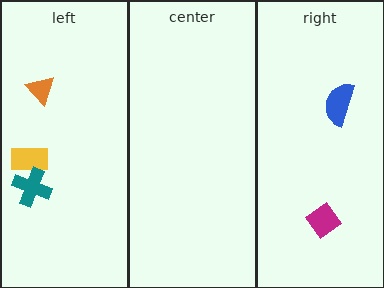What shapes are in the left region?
The yellow rectangle, the teal cross, the orange triangle.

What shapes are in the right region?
The blue semicircle, the magenta diamond.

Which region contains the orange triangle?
The left region.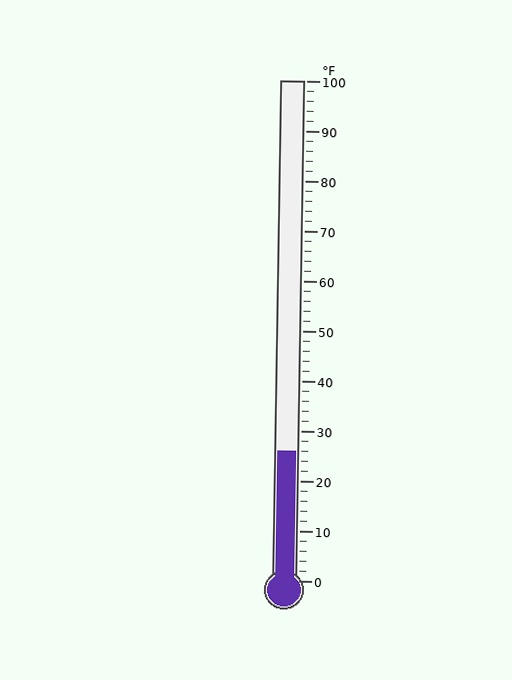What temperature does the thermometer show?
The thermometer shows approximately 26°F.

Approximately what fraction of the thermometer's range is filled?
The thermometer is filled to approximately 25% of its range.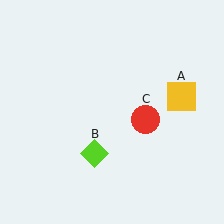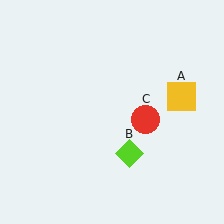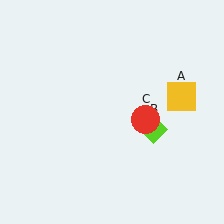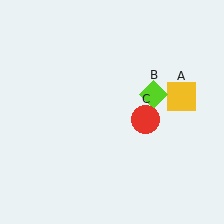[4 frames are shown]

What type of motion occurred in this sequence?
The lime diamond (object B) rotated counterclockwise around the center of the scene.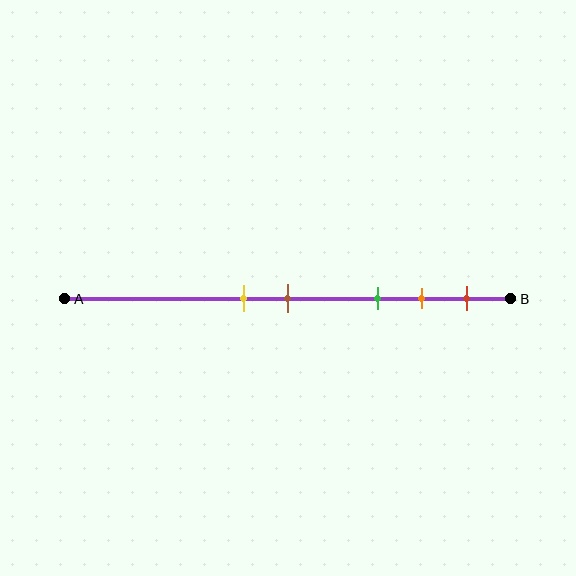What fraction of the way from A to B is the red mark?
The red mark is approximately 90% (0.9) of the way from A to B.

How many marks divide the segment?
There are 5 marks dividing the segment.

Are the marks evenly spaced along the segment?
No, the marks are not evenly spaced.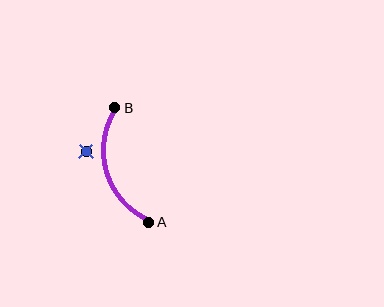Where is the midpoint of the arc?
The arc midpoint is the point on the curve farthest from the straight line joining A and B. It sits to the left of that line.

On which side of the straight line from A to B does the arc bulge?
The arc bulges to the left of the straight line connecting A and B.